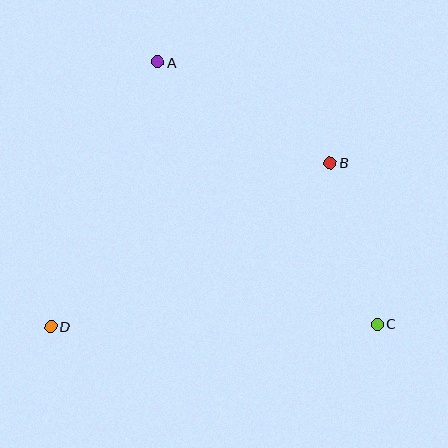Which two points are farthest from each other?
Points A and C are farthest from each other.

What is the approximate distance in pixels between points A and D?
The distance between A and D is approximately 285 pixels.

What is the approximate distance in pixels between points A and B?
The distance between A and B is approximately 200 pixels.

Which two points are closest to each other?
Points B and C are closest to each other.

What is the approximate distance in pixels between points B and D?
The distance between B and D is approximately 324 pixels.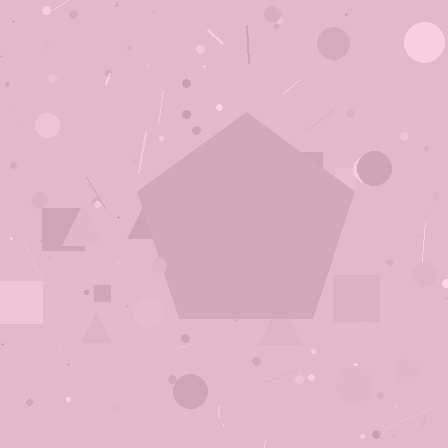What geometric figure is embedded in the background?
A pentagon is embedded in the background.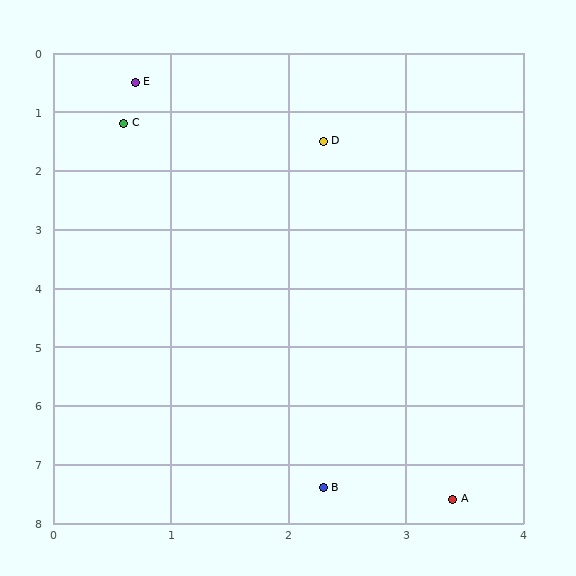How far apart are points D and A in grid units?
Points D and A are about 6.2 grid units apart.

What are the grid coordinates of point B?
Point B is at approximately (2.3, 7.4).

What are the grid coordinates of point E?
Point E is at approximately (0.7, 0.5).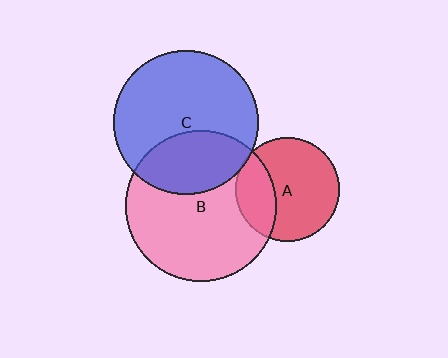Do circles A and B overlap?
Yes.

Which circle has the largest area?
Circle B (pink).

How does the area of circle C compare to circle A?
Approximately 1.9 times.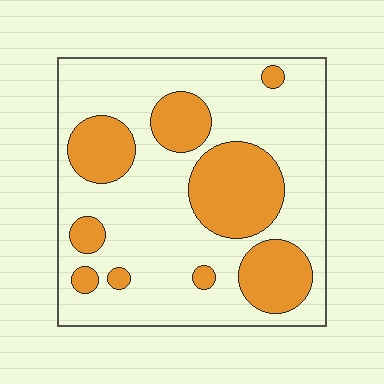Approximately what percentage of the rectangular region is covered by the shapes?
Approximately 30%.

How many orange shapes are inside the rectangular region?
9.